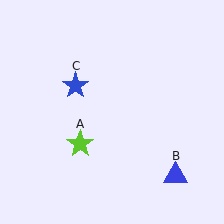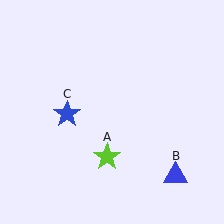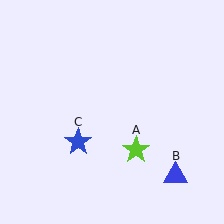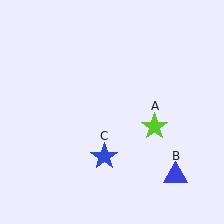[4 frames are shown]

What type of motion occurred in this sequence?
The lime star (object A), blue star (object C) rotated counterclockwise around the center of the scene.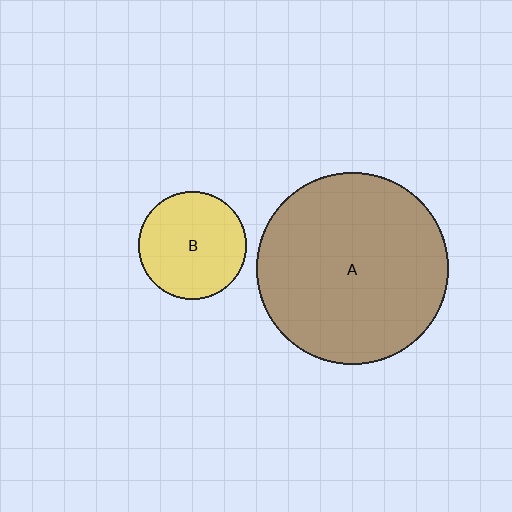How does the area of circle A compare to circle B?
Approximately 3.2 times.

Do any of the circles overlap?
No, none of the circles overlap.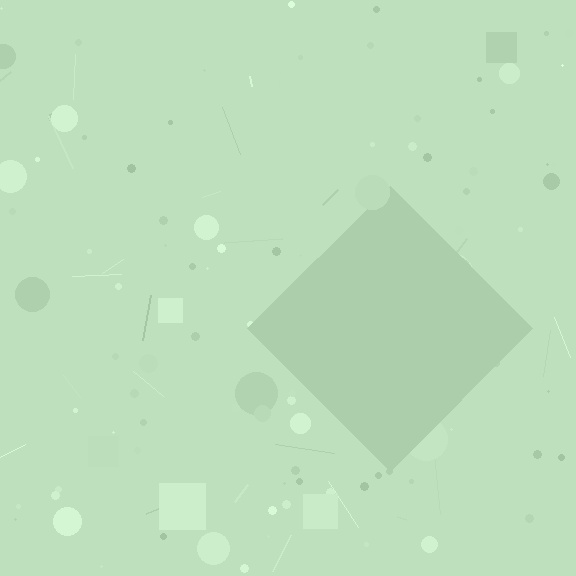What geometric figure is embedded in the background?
A diamond is embedded in the background.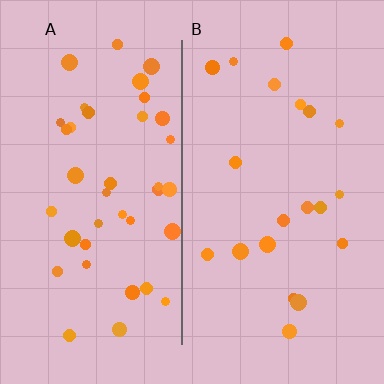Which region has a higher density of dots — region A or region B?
A (the left).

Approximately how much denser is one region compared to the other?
Approximately 2.1× — region A over region B.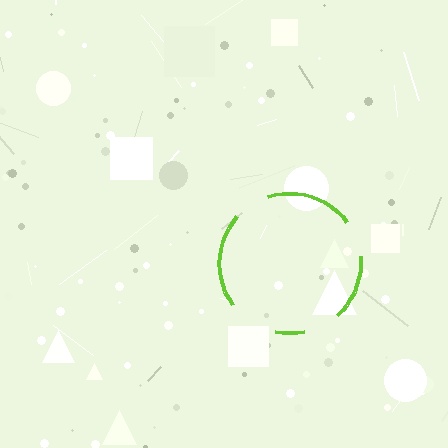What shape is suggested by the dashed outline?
The dashed outline suggests a circle.